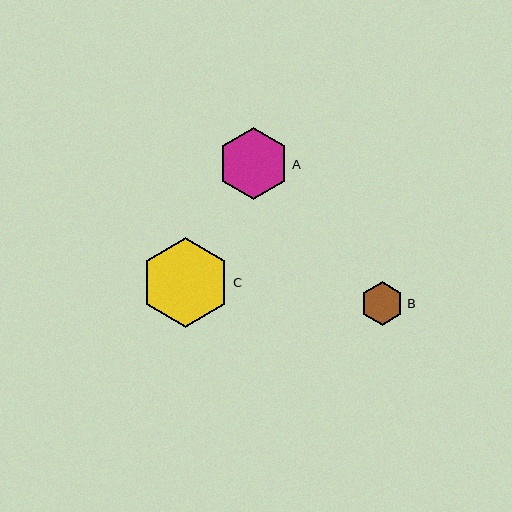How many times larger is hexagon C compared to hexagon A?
Hexagon C is approximately 1.3 times the size of hexagon A.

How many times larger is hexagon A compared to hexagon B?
Hexagon A is approximately 1.6 times the size of hexagon B.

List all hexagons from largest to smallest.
From largest to smallest: C, A, B.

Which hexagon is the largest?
Hexagon C is the largest with a size of approximately 89 pixels.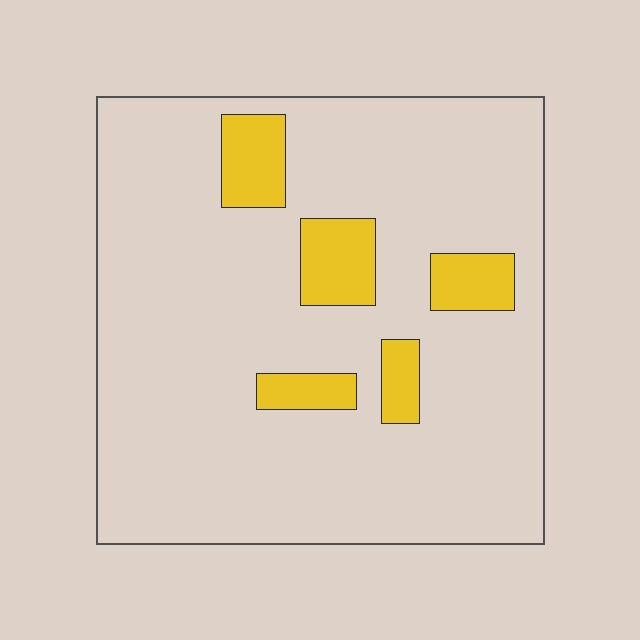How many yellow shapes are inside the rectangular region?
5.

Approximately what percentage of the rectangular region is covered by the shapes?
Approximately 10%.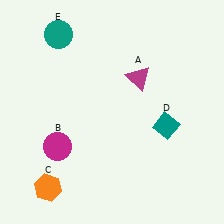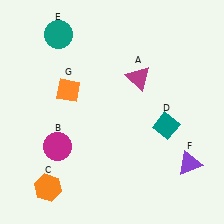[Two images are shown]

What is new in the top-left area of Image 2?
An orange diamond (G) was added in the top-left area of Image 2.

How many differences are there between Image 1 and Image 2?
There are 2 differences between the two images.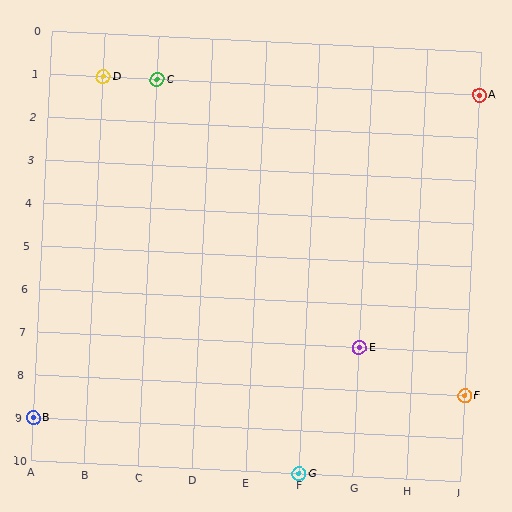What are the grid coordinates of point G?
Point G is at grid coordinates (F, 10).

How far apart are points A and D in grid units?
Points A and D are 7 columns apart.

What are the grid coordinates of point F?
Point F is at grid coordinates (I, 8).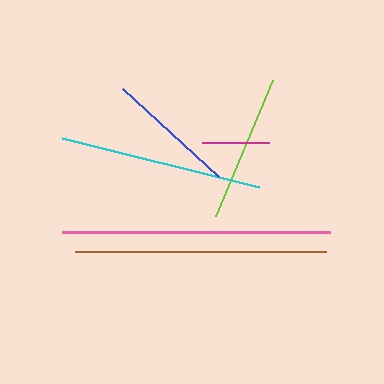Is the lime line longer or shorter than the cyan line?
The cyan line is longer than the lime line.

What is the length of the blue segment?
The blue segment is approximately 130 pixels long.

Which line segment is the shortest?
The magenta line is the shortest at approximately 68 pixels.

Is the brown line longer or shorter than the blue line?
The brown line is longer than the blue line.